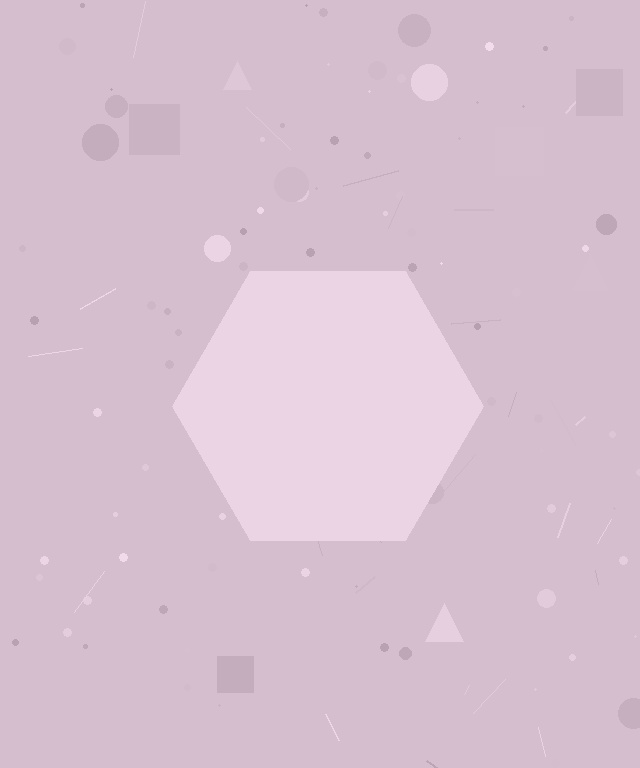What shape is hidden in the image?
A hexagon is hidden in the image.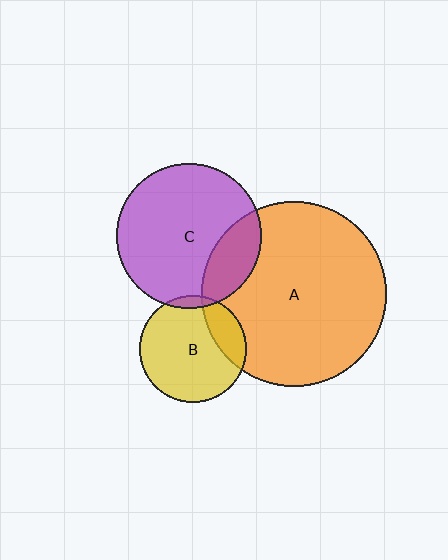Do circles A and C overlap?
Yes.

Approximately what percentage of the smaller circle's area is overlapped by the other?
Approximately 20%.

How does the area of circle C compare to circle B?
Approximately 1.9 times.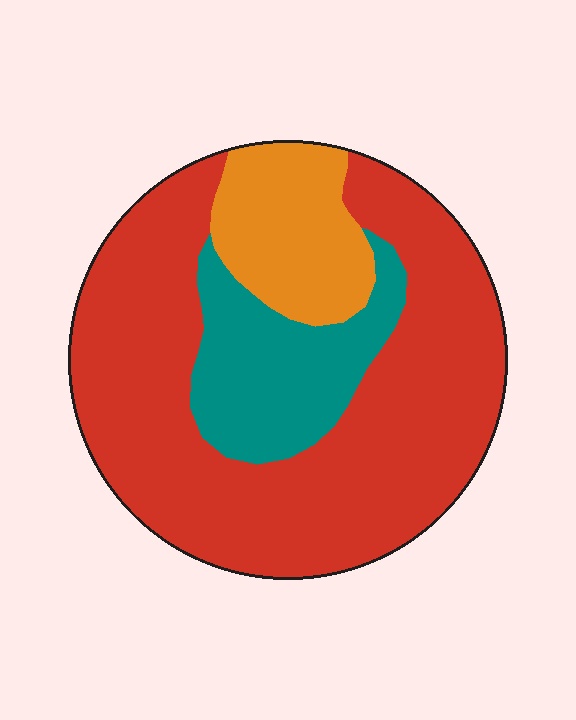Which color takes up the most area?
Red, at roughly 65%.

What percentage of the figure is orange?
Orange covers 15% of the figure.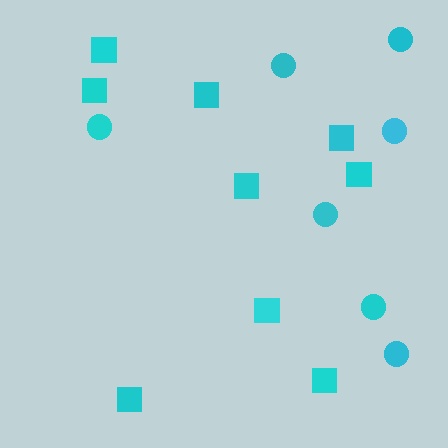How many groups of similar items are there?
There are 2 groups: one group of circles (7) and one group of squares (9).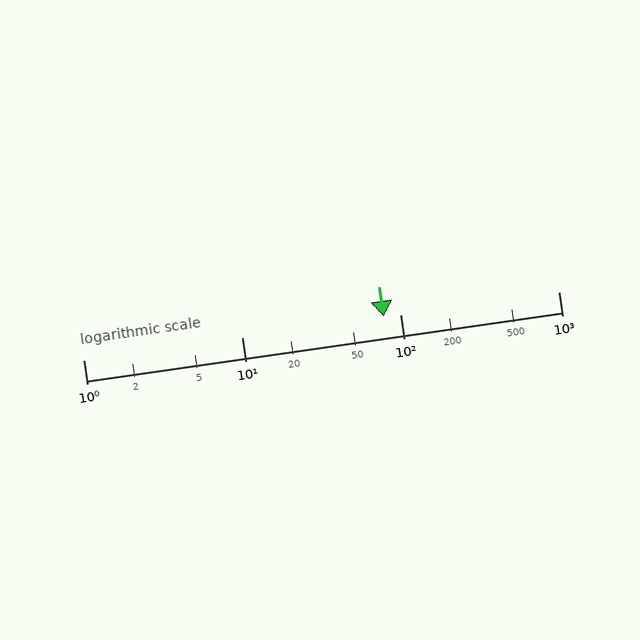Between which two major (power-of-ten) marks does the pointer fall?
The pointer is between 10 and 100.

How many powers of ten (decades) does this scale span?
The scale spans 3 decades, from 1 to 1000.